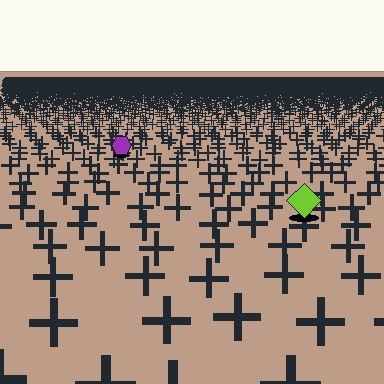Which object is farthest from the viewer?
The purple hexagon is farthest from the viewer. It appears smaller and the ground texture around it is denser.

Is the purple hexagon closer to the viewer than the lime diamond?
No. The lime diamond is closer — you can tell from the texture gradient: the ground texture is coarser near it.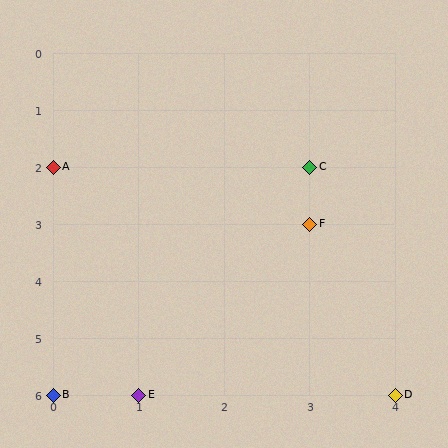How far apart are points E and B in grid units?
Points E and B are 1 column apart.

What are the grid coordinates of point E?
Point E is at grid coordinates (1, 6).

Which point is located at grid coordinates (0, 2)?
Point A is at (0, 2).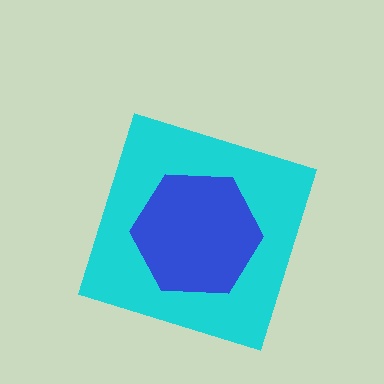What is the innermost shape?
The blue hexagon.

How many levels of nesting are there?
2.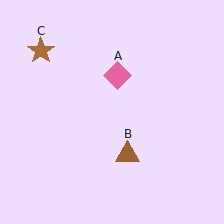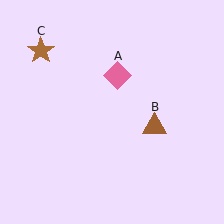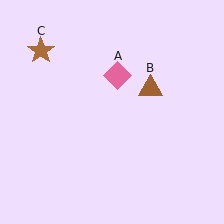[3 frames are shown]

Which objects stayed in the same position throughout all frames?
Pink diamond (object A) and brown star (object C) remained stationary.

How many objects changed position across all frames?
1 object changed position: brown triangle (object B).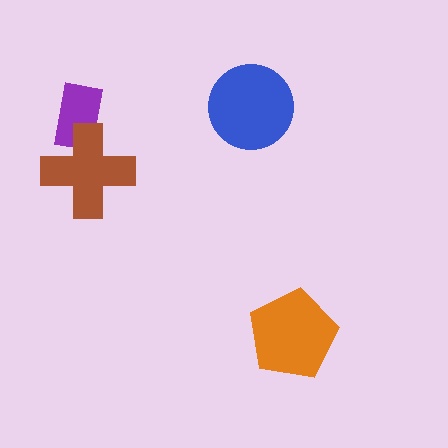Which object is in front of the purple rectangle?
The brown cross is in front of the purple rectangle.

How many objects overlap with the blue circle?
0 objects overlap with the blue circle.